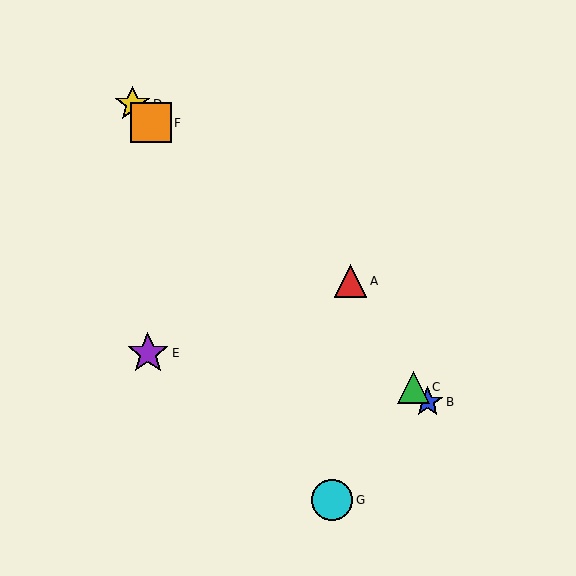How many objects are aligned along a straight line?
4 objects (B, C, D, F) are aligned along a straight line.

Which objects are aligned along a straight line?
Objects B, C, D, F are aligned along a straight line.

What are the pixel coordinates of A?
Object A is at (350, 281).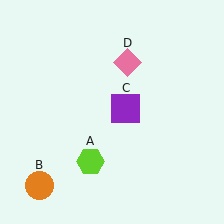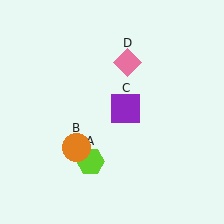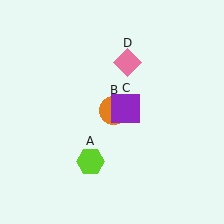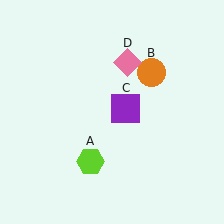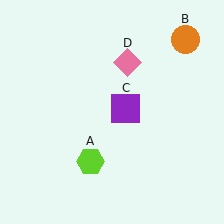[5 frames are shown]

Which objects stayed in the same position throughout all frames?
Lime hexagon (object A) and purple square (object C) and pink diamond (object D) remained stationary.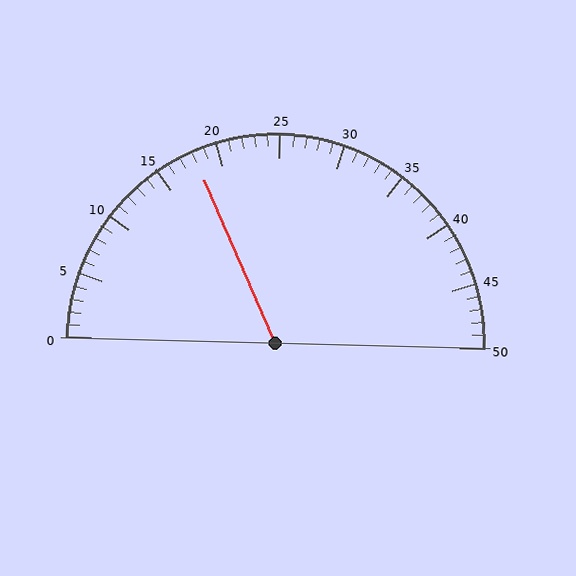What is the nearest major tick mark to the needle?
The nearest major tick mark is 20.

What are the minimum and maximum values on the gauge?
The gauge ranges from 0 to 50.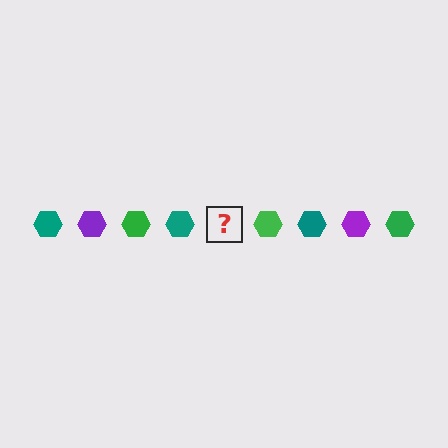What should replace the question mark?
The question mark should be replaced with a purple hexagon.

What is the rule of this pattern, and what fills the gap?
The rule is that the pattern cycles through teal, purple, green hexagons. The gap should be filled with a purple hexagon.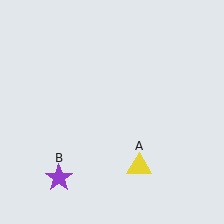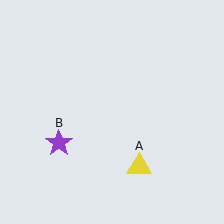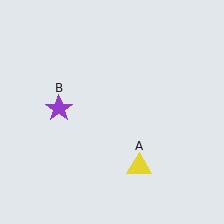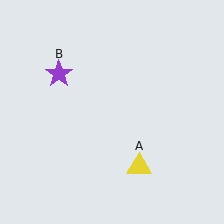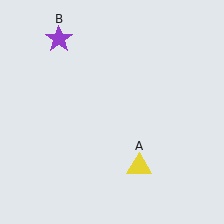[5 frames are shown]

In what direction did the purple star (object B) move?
The purple star (object B) moved up.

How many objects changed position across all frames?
1 object changed position: purple star (object B).